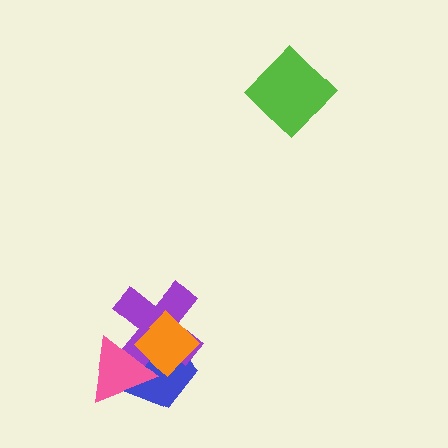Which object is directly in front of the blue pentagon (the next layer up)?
The purple cross is directly in front of the blue pentagon.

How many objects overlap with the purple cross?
3 objects overlap with the purple cross.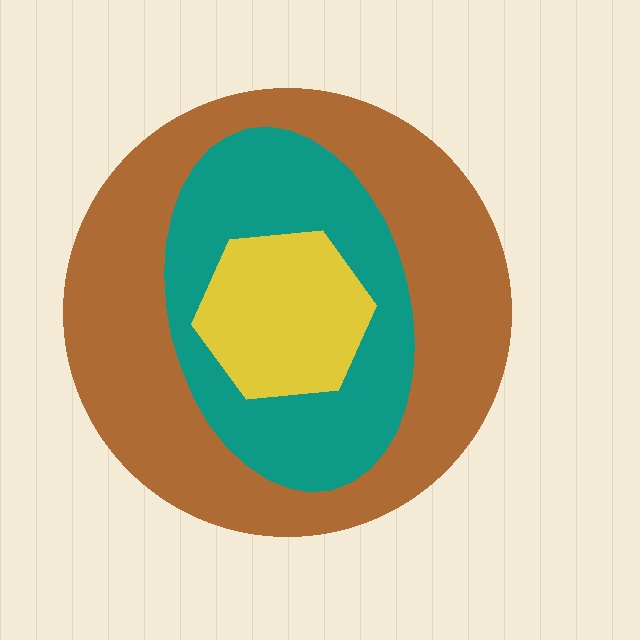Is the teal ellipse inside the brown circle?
Yes.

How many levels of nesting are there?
3.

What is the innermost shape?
The yellow hexagon.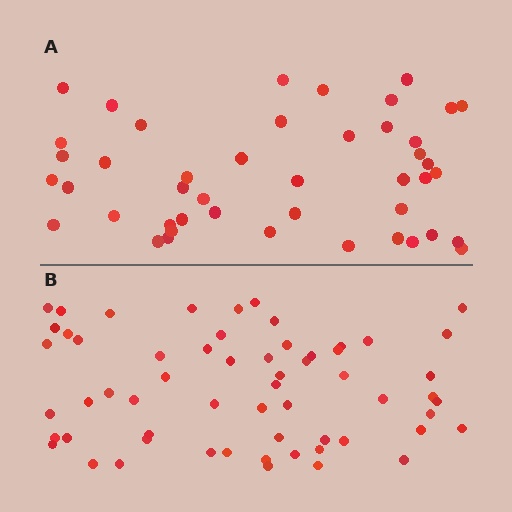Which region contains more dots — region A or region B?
Region B (the bottom region) has more dots.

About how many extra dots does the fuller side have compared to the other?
Region B has approximately 15 more dots than region A.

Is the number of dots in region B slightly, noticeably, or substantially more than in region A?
Region B has noticeably more, but not dramatically so. The ratio is roughly 1.3 to 1.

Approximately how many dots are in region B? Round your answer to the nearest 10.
About 60 dots.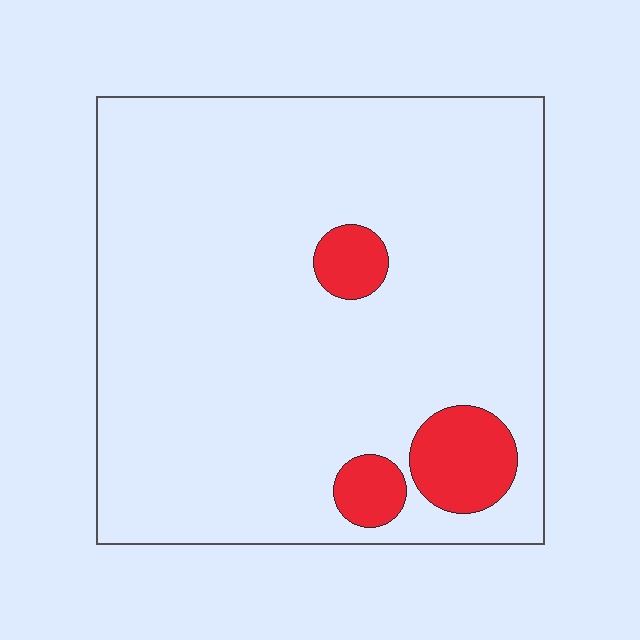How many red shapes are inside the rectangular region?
3.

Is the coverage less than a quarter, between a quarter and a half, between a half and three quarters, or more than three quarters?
Less than a quarter.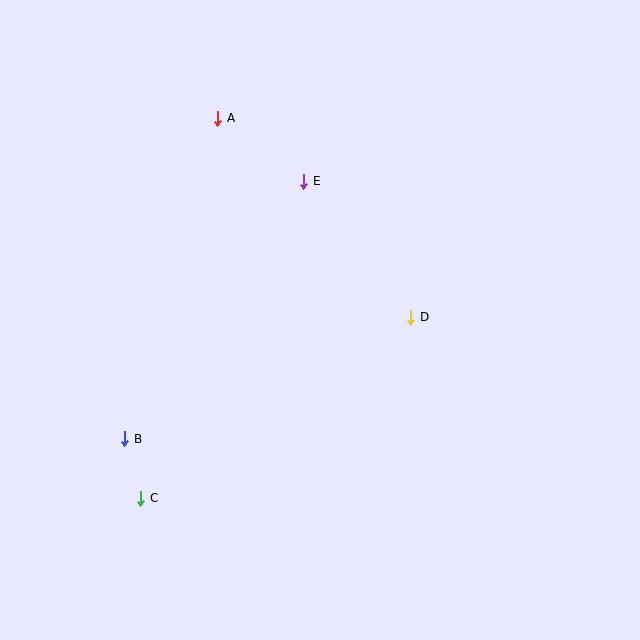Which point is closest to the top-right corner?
Point E is closest to the top-right corner.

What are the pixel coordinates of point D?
Point D is at (411, 317).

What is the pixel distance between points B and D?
The distance between B and D is 311 pixels.